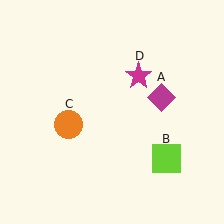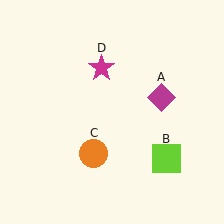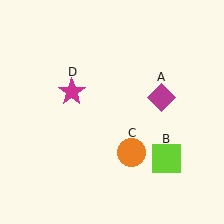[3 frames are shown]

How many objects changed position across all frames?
2 objects changed position: orange circle (object C), magenta star (object D).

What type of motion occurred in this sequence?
The orange circle (object C), magenta star (object D) rotated counterclockwise around the center of the scene.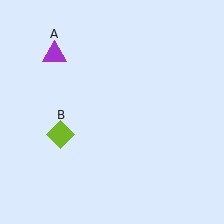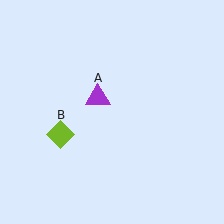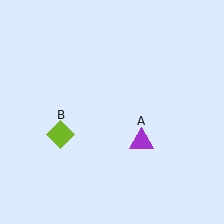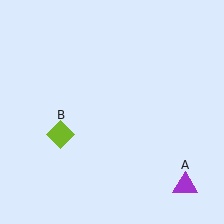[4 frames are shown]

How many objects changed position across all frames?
1 object changed position: purple triangle (object A).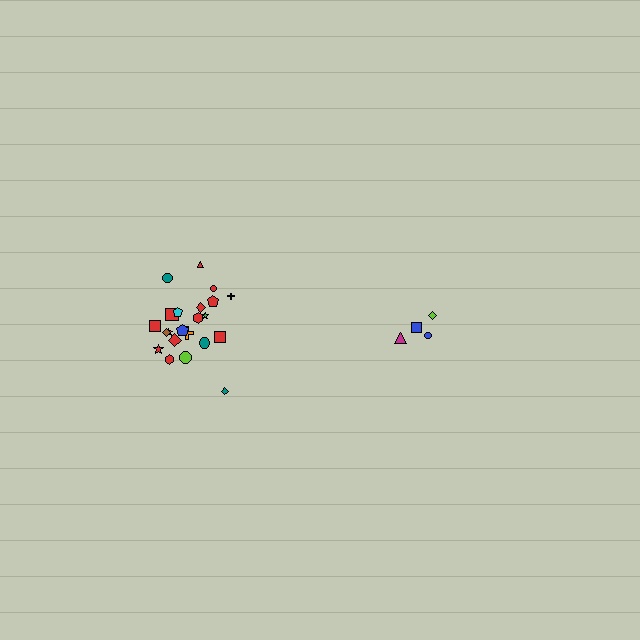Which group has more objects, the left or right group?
The left group.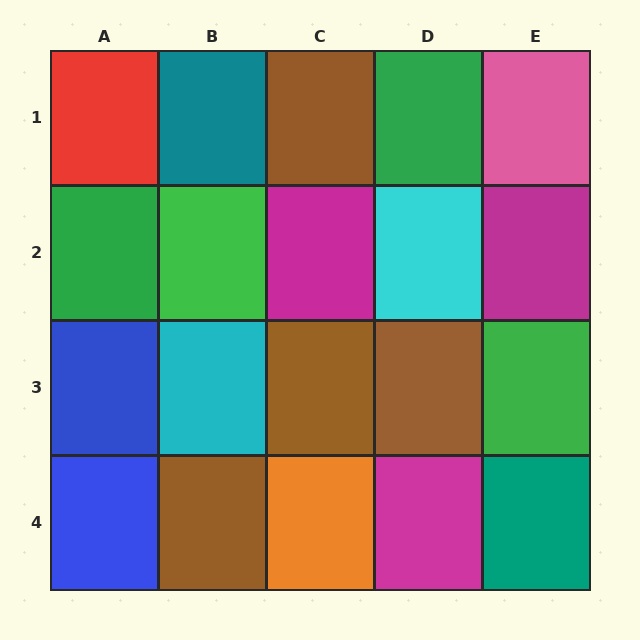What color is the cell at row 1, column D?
Green.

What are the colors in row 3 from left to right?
Blue, cyan, brown, brown, green.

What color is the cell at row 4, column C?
Orange.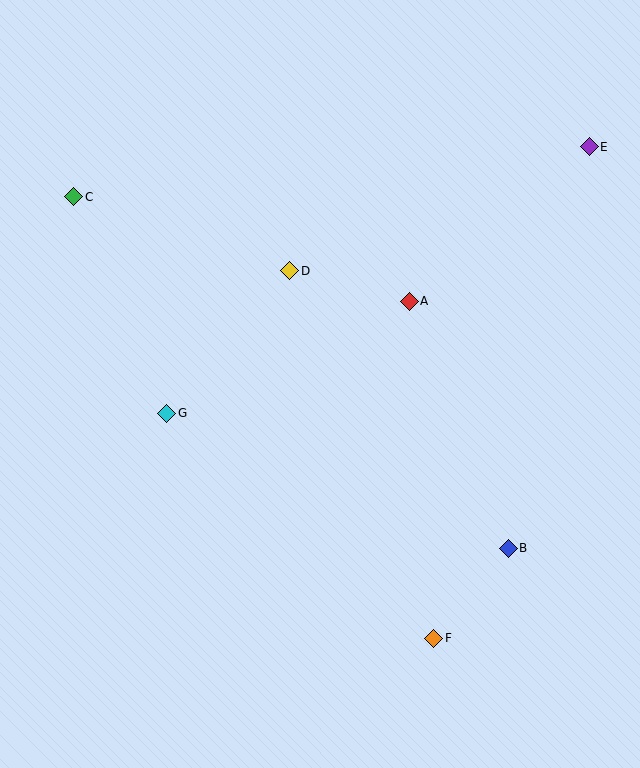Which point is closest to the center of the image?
Point D at (290, 271) is closest to the center.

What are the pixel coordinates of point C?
Point C is at (74, 197).